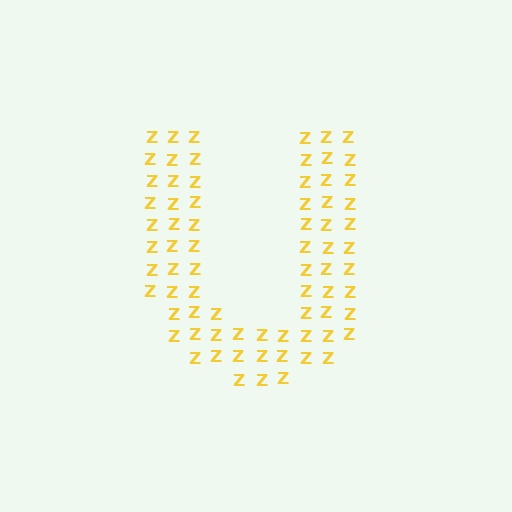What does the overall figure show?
The overall figure shows the letter U.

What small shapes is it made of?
It is made of small letter Z's.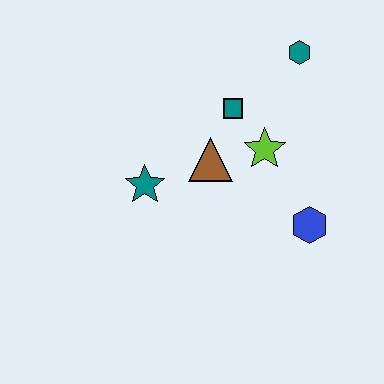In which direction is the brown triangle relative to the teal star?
The brown triangle is to the right of the teal star.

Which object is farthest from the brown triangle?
The teal hexagon is farthest from the brown triangle.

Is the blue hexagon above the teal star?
No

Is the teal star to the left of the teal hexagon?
Yes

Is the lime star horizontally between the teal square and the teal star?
No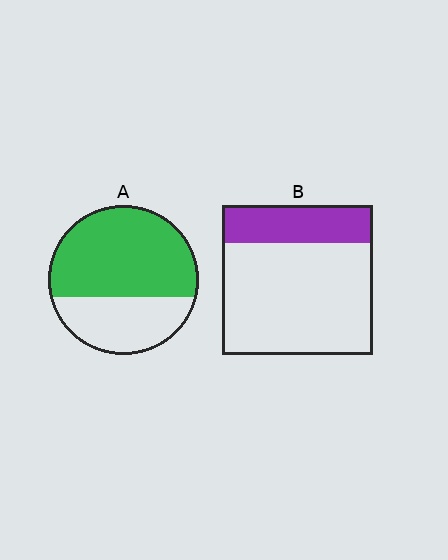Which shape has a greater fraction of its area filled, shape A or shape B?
Shape A.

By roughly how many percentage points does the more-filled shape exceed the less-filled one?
By roughly 40 percentage points (A over B).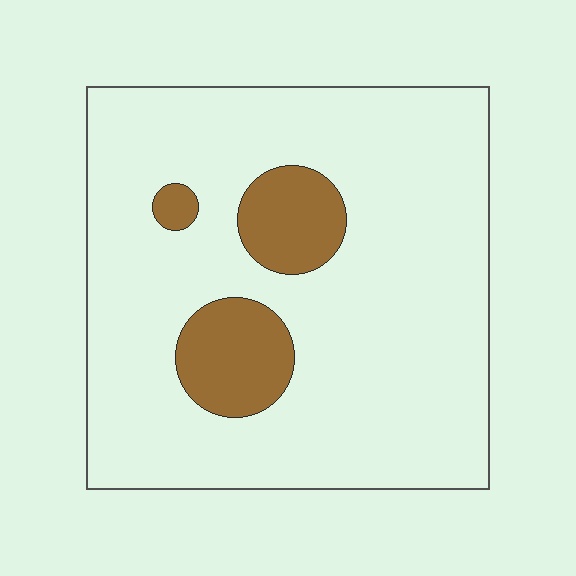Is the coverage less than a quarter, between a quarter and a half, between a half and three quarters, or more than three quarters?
Less than a quarter.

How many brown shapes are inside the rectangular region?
3.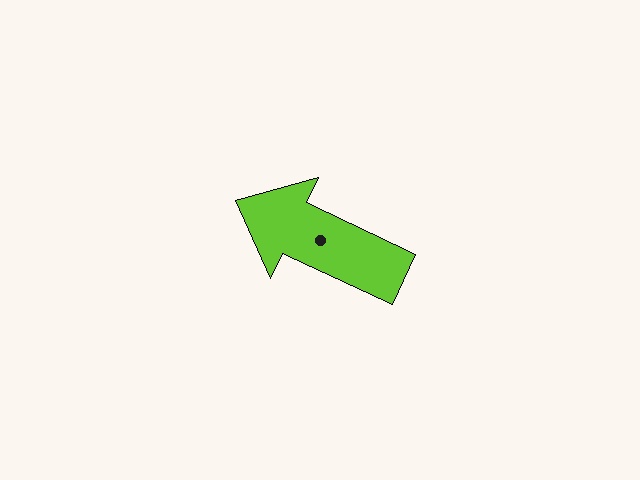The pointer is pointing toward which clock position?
Roughly 10 o'clock.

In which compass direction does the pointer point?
Northwest.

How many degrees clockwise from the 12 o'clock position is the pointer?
Approximately 295 degrees.